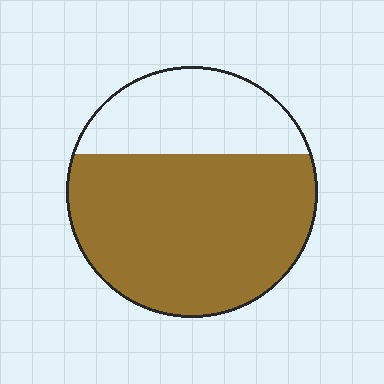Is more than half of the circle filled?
Yes.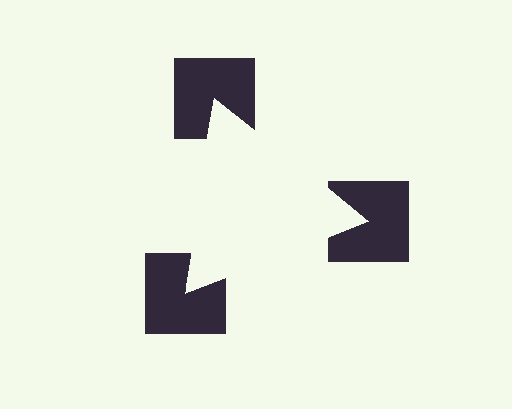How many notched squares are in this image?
There are 3 — one at each vertex of the illusory triangle.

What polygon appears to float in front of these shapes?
An illusory triangle — its edges are inferred from the aligned wedge cuts in the notched squares, not physically drawn.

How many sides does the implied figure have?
3 sides.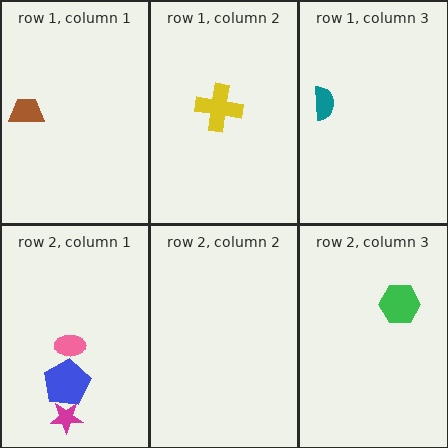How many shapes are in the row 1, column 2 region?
1.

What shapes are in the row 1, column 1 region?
The brown trapezoid.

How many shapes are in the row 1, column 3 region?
1.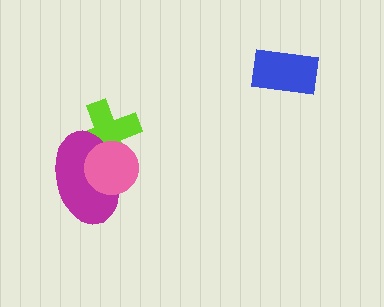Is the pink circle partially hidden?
No, no other shape covers it.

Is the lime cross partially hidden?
Yes, it is partially covered by another shape.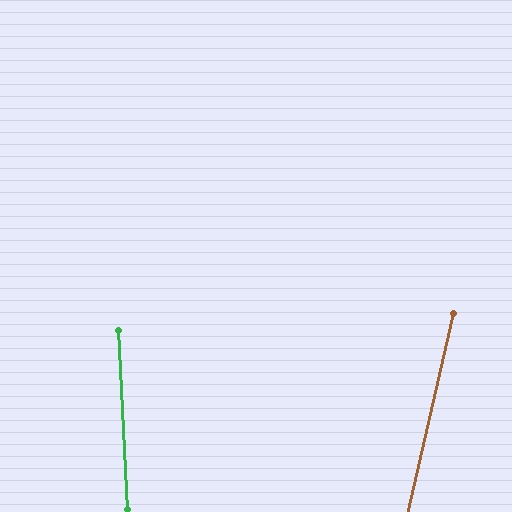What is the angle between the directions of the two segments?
Approximately 16 degrees.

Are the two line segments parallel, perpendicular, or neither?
Neither parallel nor perpendicular — they differ by about 16°.